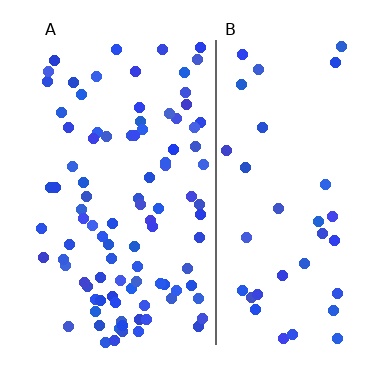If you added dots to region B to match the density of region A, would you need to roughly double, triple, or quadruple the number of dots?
Approximately triple.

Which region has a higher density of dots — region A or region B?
A (the left).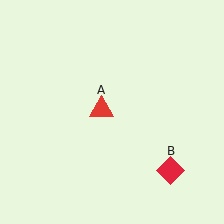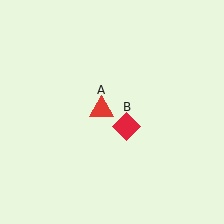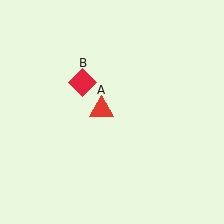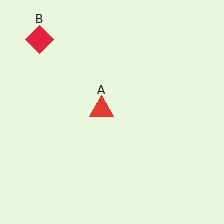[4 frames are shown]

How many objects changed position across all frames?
1 object changed position: red diamond (object B).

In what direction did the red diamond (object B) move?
The red diamond (object B) moved up and to the left.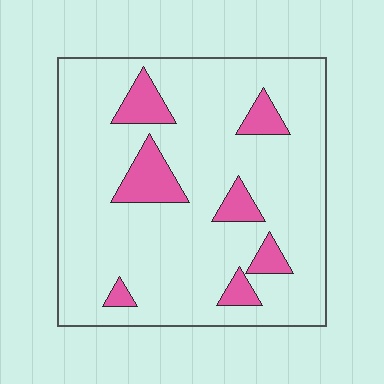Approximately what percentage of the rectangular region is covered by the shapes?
Approximately 15%.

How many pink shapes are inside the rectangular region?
7.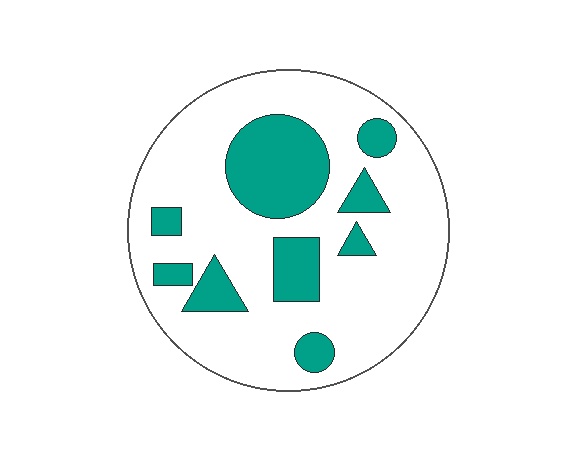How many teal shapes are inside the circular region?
9.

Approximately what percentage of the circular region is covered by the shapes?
Approximately 25%.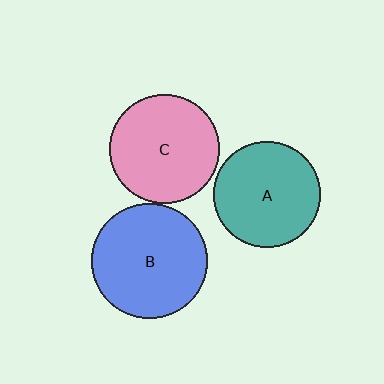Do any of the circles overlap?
No, none of the circles overlap.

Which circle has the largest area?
Circle B (blue).